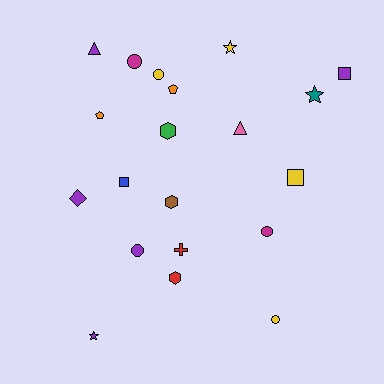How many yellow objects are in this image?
There are 4 yellow objects.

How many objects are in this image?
There are 20 objects.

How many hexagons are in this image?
There are 3 hexagons.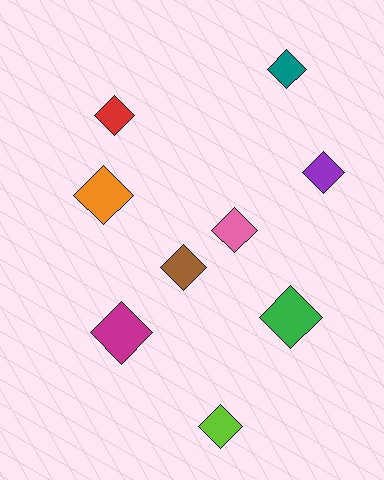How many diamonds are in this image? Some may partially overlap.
There are 9 diamonds.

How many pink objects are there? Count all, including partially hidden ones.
There is 1 pink object.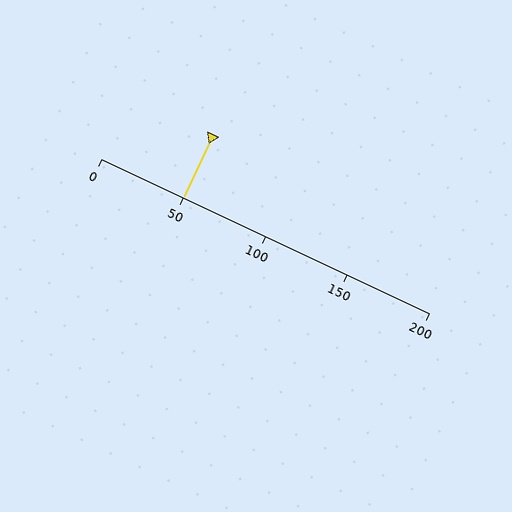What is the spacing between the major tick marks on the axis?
The major ticks are spaced 50 apart.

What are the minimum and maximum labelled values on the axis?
The axis runs from 0 to 200.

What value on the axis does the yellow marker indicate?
The marker indicates approximately 50.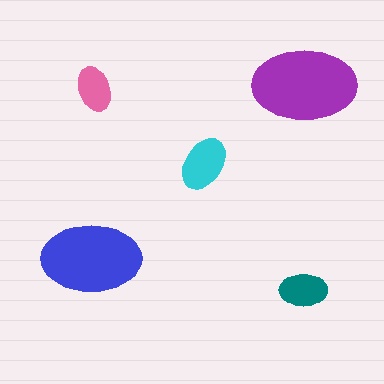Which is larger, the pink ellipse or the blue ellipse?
The blue one.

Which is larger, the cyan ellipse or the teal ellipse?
The cyan one.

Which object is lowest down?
The teal ellipse is bottommost.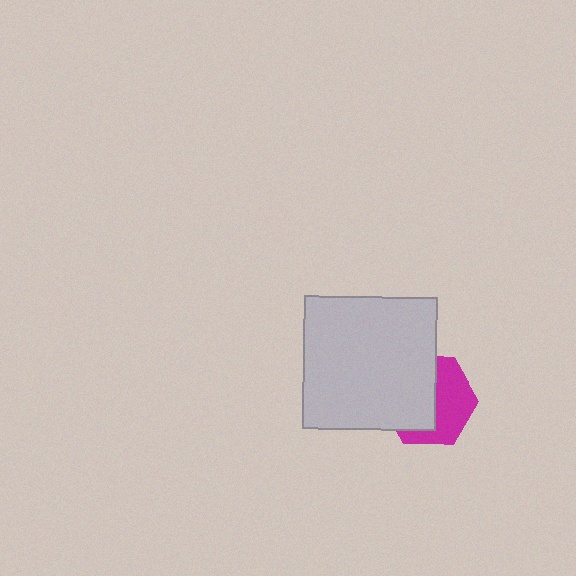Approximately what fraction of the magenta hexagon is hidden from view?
Roughly 53% of the magenta hexagon is hidden behind the light gray square.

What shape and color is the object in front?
The object in front is a light gray square.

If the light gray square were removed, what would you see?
You would see the complete magenta hexagon.